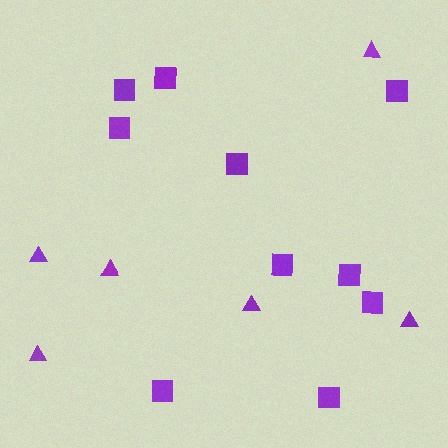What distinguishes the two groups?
There are 2 groups: one group of triangles (6) and one group of squares (10).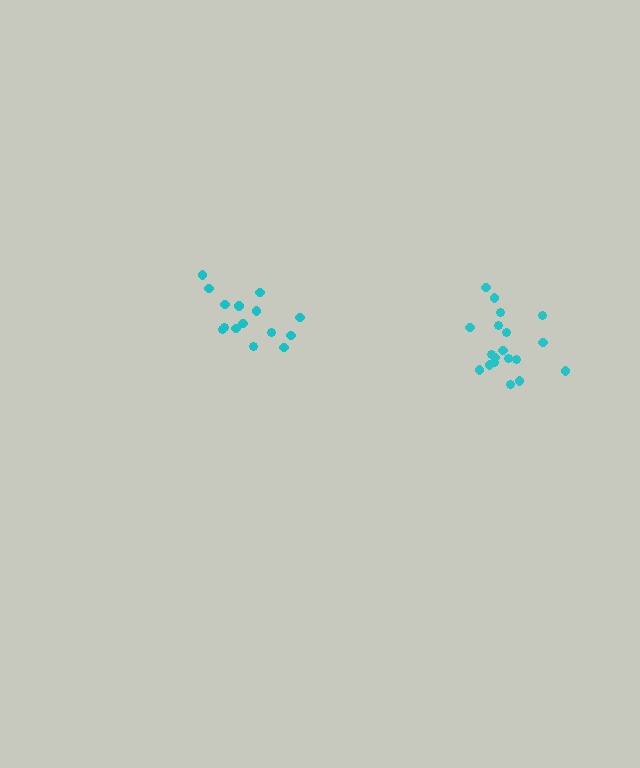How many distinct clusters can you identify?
There are 2 distinct clusters.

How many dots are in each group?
Group 1: 19 dots, Group 2: 15 dots (34 total).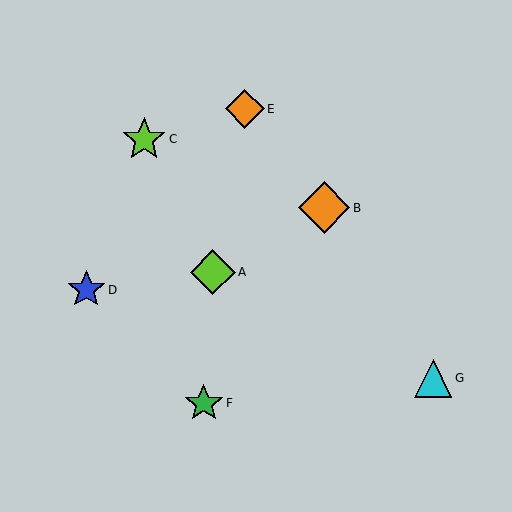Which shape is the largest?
The orange diamond (labeled B) is the largest.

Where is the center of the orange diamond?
The center of the orange diamond is at (324, 208).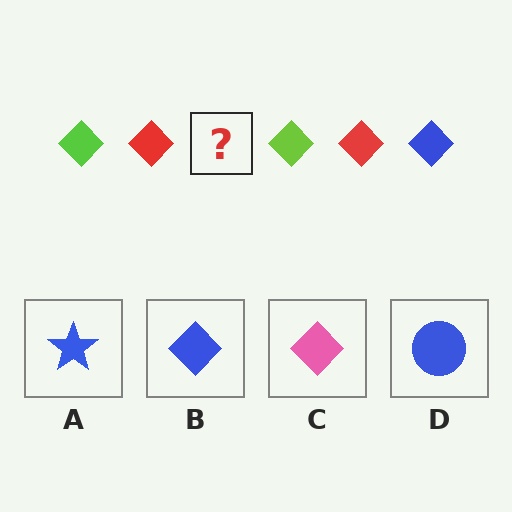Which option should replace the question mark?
Option B.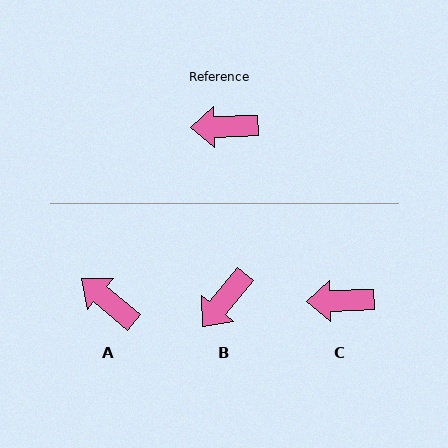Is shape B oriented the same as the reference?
No, it is off by about 48 degrees.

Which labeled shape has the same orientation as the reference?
C.